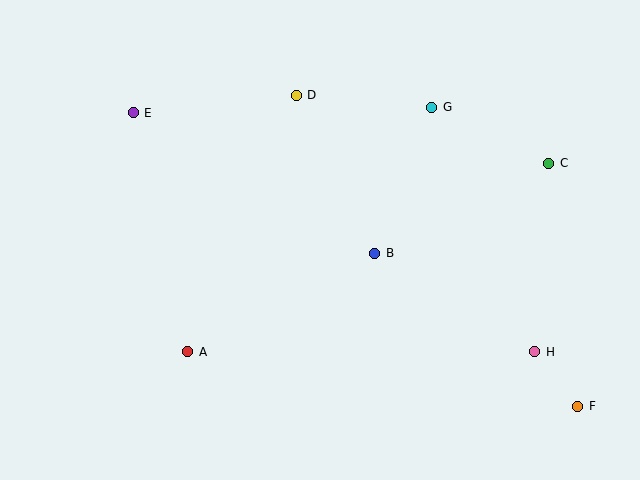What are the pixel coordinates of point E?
Point E is at (133, 113).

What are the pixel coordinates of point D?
Point D is at (296, 95).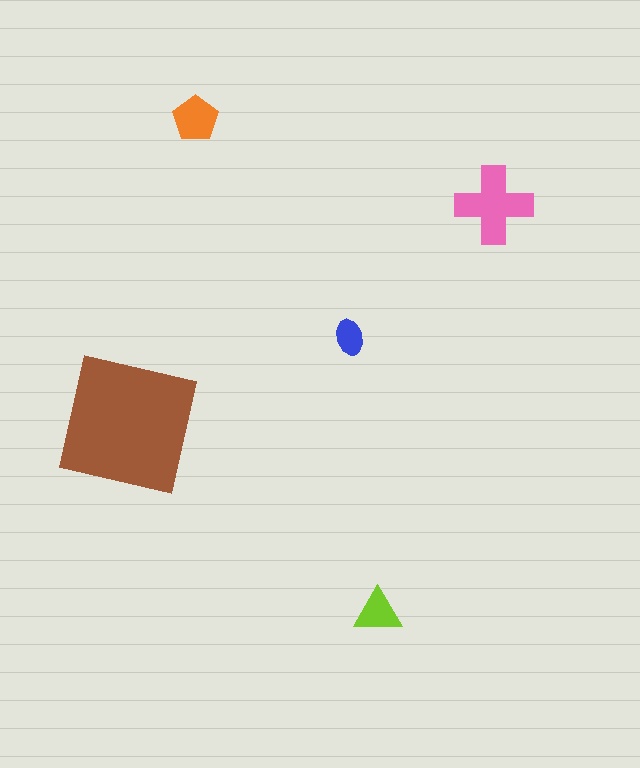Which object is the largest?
The brown square.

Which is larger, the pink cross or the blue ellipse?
The pink cross.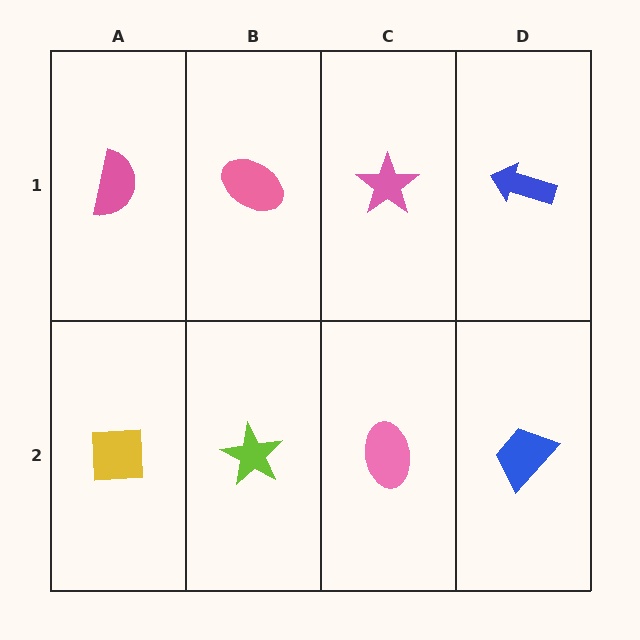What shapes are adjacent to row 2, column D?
A blue arrow (row 1, column D), a pink ellipse (row 2, column C).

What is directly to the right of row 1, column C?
A blue arrow.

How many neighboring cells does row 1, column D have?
2.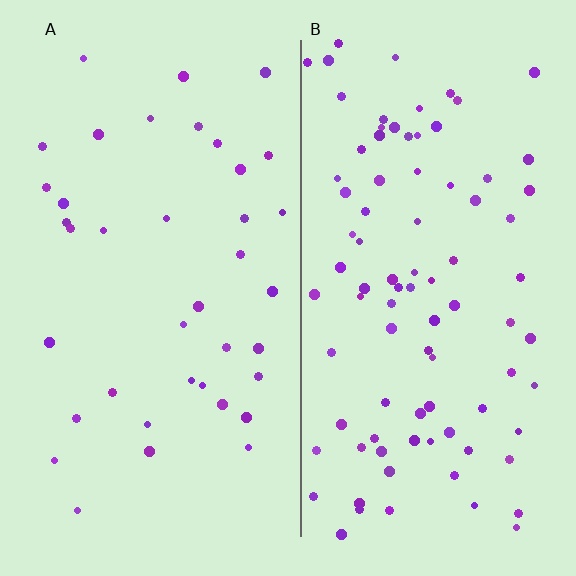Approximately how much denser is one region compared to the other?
Approximately 2.3× — region B over region A.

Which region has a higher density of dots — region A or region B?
B (the right).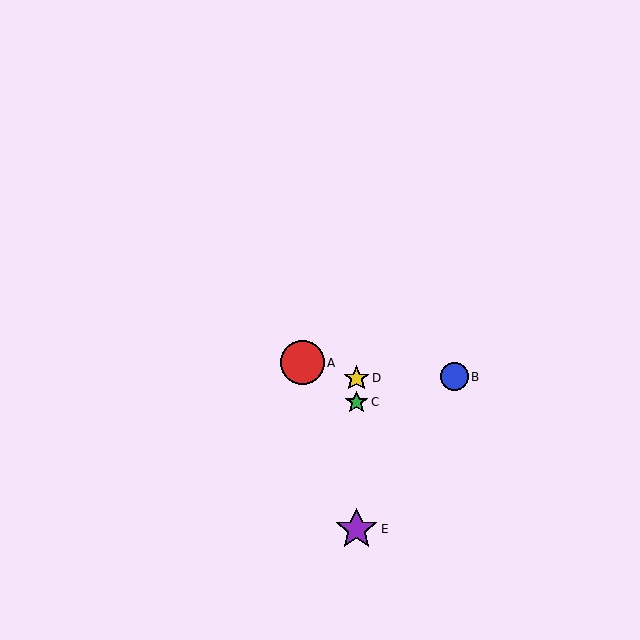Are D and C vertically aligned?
Yes, both are at x≈357.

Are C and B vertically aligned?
No, C is at x≈357 and B is at x≈454.